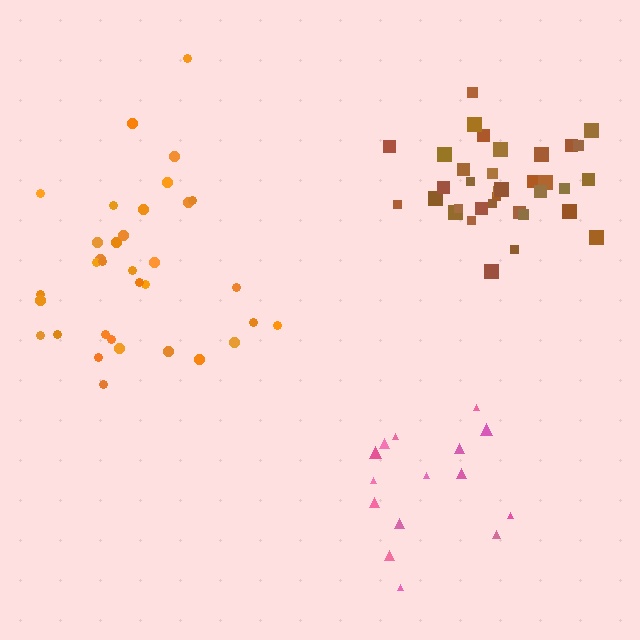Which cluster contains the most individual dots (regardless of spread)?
Brown (35).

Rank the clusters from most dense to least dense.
brown, orange, pink.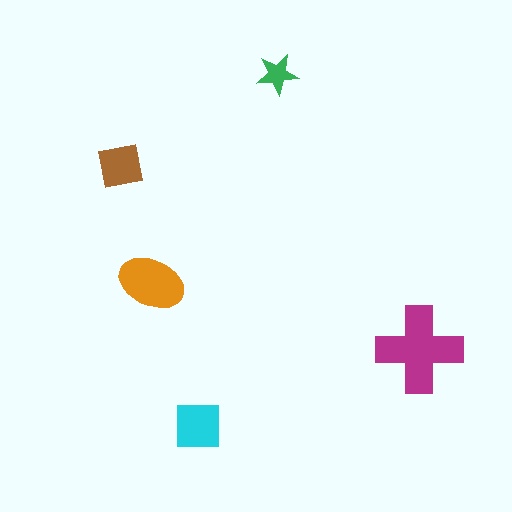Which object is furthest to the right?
The magenta cross is rightmost.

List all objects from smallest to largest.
The green star, the brown square, the cyan square, the orange ellipse, the magenta cross.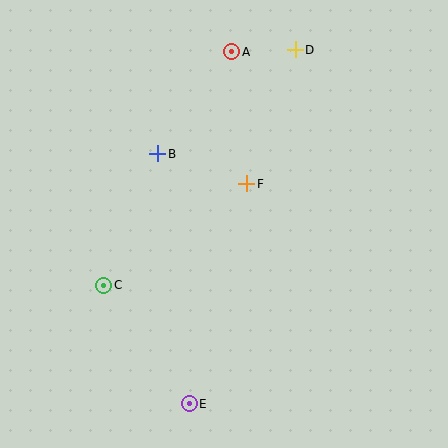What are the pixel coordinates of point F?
Point F is at (247, 184).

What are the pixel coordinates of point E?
Point E is at (189, 404).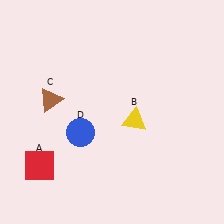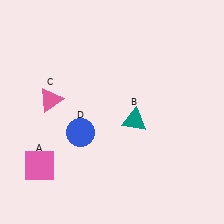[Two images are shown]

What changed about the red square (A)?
In Image 1, A is red. In Image 2, it changed to pink.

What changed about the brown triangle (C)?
In Image 1, C is brown. In Image 2, it changed to pink.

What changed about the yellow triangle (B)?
In Image 1, B is yellow. In Image 2, it changed to teal.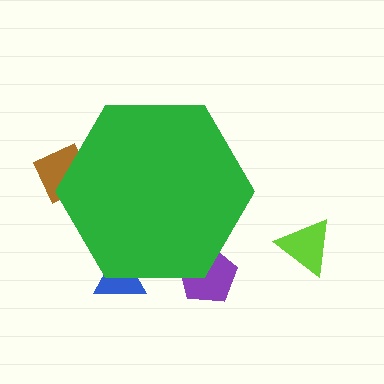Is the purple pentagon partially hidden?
Yes, the purple pentagon is partially hidden behind the green hexagon.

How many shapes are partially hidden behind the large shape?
3 shapes are partially hidden.